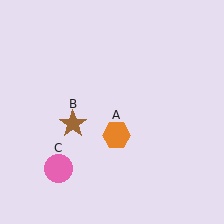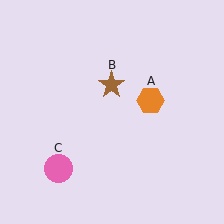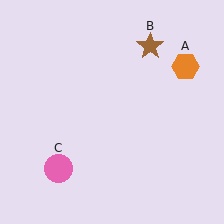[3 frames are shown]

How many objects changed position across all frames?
2 objects changed position: orange hexagon (object A), brown star (object B).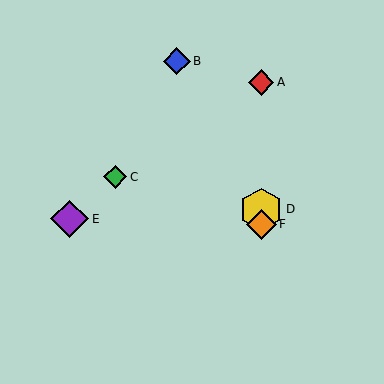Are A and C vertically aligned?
No, A is at x≈261 and C is at x≈115.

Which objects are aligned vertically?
Objects A, D, F are aligned vertically.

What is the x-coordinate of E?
Object E is at x≈70.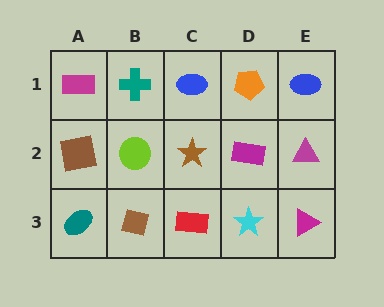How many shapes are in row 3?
5 shapes.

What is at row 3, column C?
A red rectangle.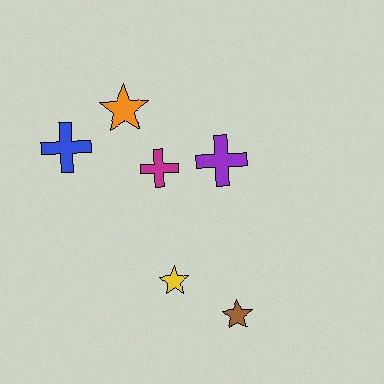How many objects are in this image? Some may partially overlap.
There are 6 objects.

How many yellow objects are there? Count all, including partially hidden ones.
There is 1 yellow object.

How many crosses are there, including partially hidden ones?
There are 3 crosses.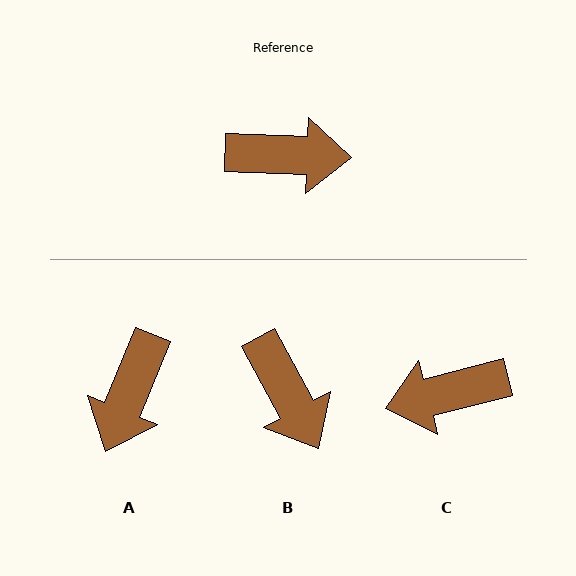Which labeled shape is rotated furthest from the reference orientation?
C, about 163 degrees away.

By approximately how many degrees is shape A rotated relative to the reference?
Approximately 110 degrees clockwise.